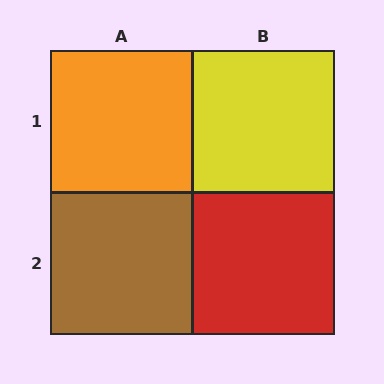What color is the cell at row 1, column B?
Yellow.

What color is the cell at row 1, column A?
Orange.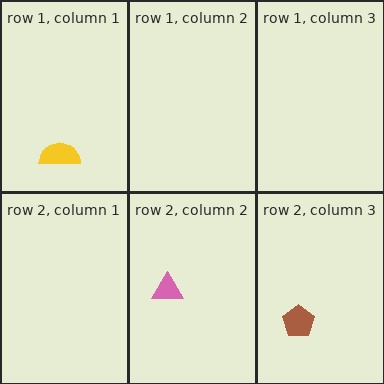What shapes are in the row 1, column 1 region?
The yellow semicircle.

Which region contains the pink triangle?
The row 2, column 2 region.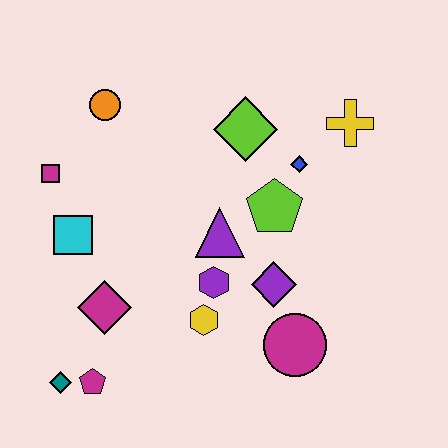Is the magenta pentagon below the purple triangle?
Yes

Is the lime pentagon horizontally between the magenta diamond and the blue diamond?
Yes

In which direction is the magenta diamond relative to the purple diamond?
The magenta diamond is to the left of the purple diamond.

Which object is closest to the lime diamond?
The blue diamond is closest to the lime diamond.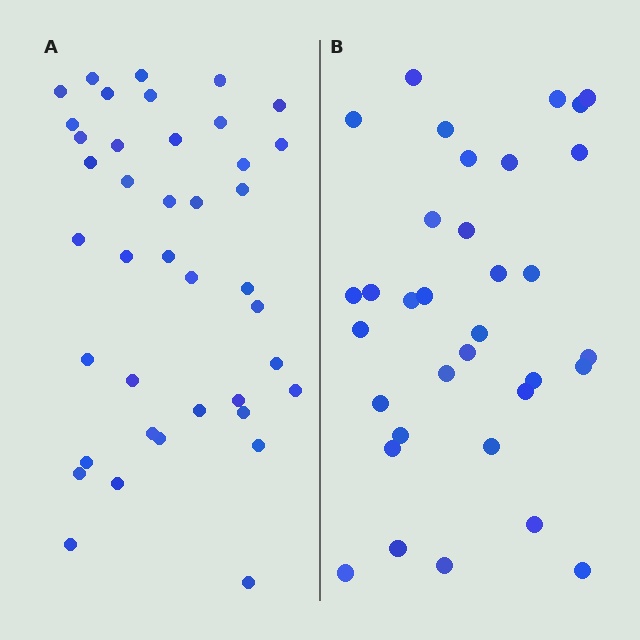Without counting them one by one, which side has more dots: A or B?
Region A (the left region) has more dots.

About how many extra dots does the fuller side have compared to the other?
Region A has about 6 more dots than region B.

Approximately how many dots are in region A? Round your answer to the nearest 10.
About 40 dots.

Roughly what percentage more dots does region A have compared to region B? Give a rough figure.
About 20% more.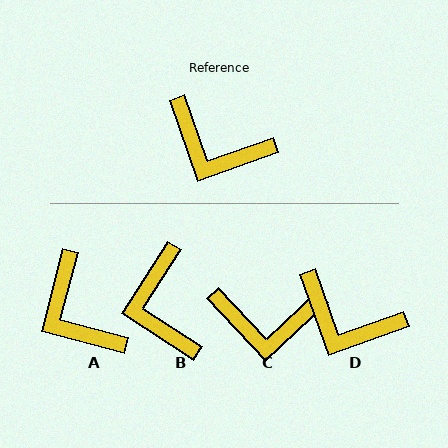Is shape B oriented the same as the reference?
No, it is off by about 52 degrees.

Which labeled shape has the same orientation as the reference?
D.